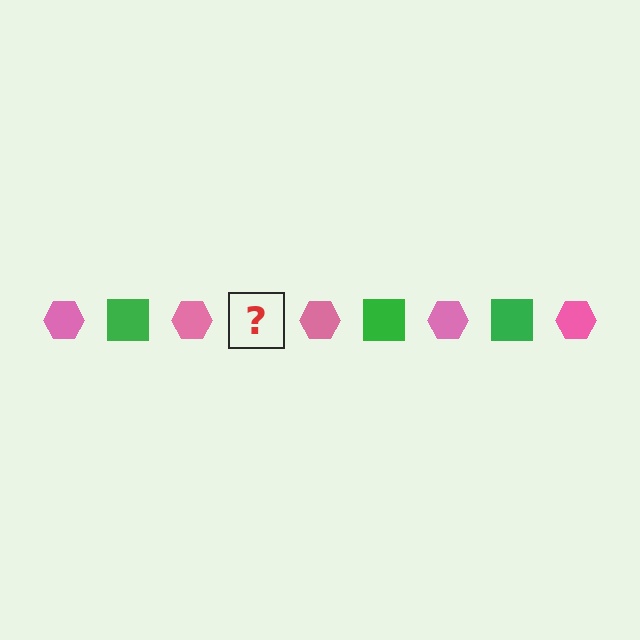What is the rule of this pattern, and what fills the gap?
The rule is that the pattern alternates between pink hexagon and green square. The gap should be filled with a green square.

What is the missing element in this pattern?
The missing element is a green square.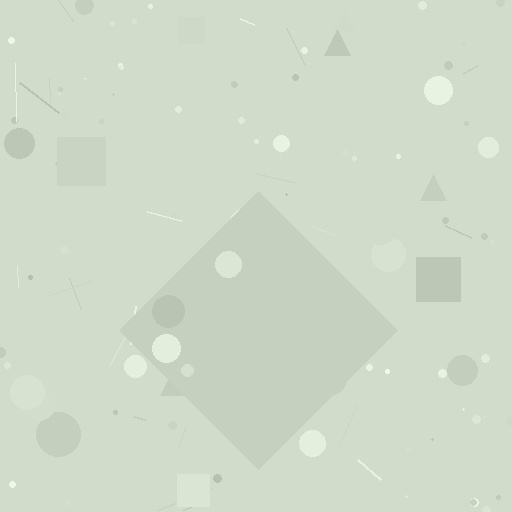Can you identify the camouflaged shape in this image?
The camouflaged shape is a diamond.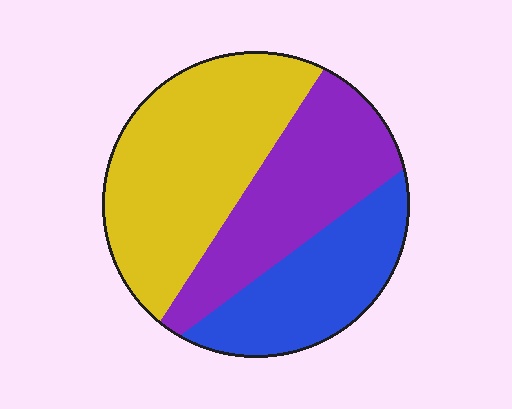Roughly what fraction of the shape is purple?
Purple takes up about one third (1/3) of the shape.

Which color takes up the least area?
Blue, at roughly 25%.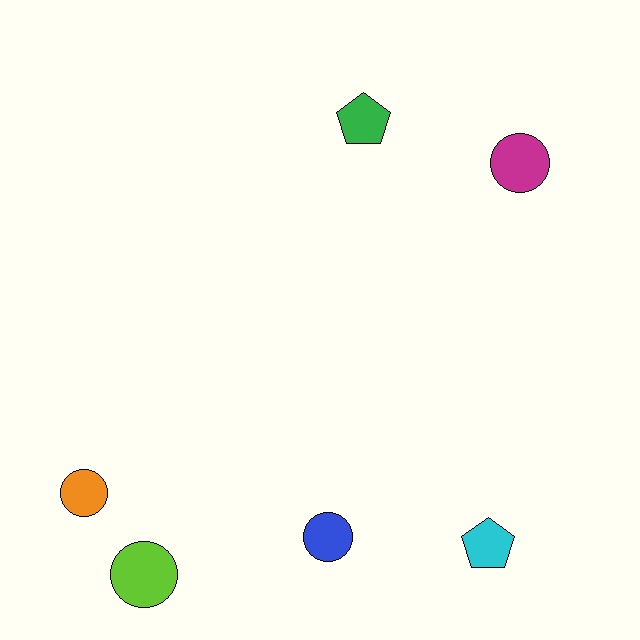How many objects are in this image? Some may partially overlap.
There are 6 objects.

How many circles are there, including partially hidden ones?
There are 4 circles.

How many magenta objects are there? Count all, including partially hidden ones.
There is 1 magenta object.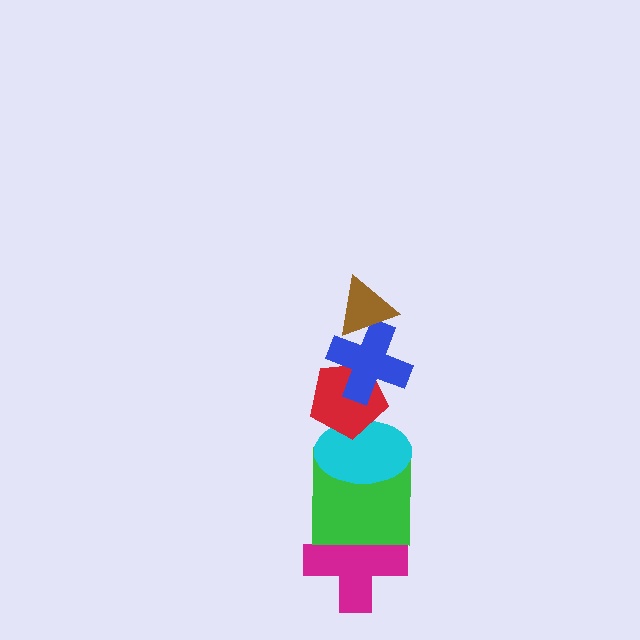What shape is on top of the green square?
The cyan ellipse is on top of the green square.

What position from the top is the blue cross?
The blue cross is 2nd from the top.